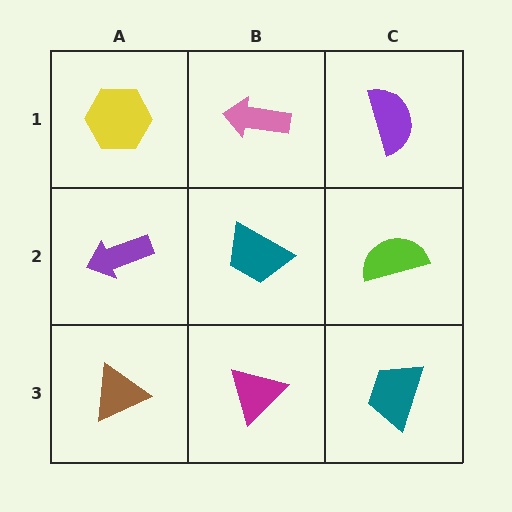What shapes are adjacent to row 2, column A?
A yellow hexagon (row 1, column A), a brown triangle (row 3, column A), a teal trapezoid (row 2, column B).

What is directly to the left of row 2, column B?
A purple arrow.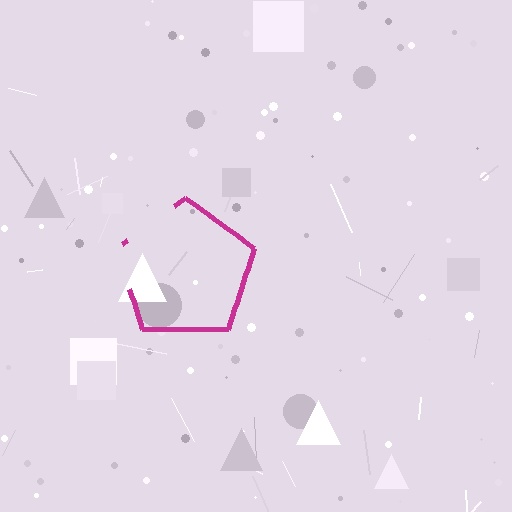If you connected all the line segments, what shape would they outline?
They would outline a pentagon.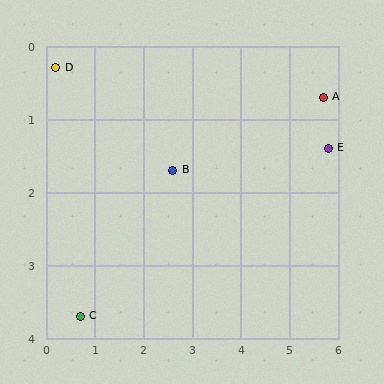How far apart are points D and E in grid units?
Points D and E are about 5.7 grid units apart.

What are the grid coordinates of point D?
Point D is at approximately (0.2, 0.3).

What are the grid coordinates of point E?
Point E is at approximately (5.8, 1.4).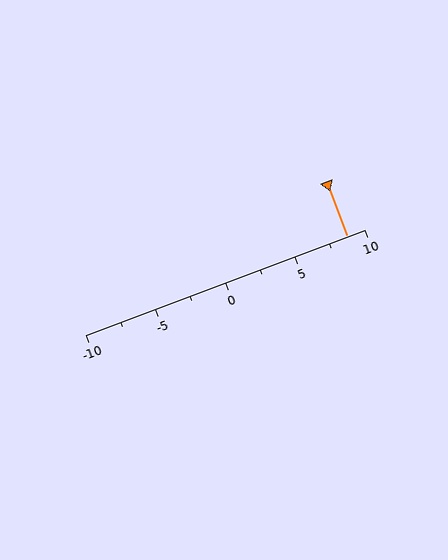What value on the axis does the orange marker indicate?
The marker indicates approximately 8.8.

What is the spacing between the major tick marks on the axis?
The major ticks are spaced 5 apart.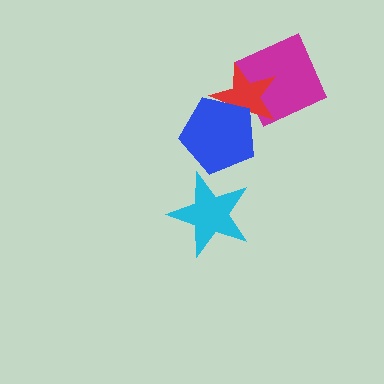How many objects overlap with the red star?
2 objects overlap with the red star.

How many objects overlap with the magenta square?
1 object overlaps with the magenta square.